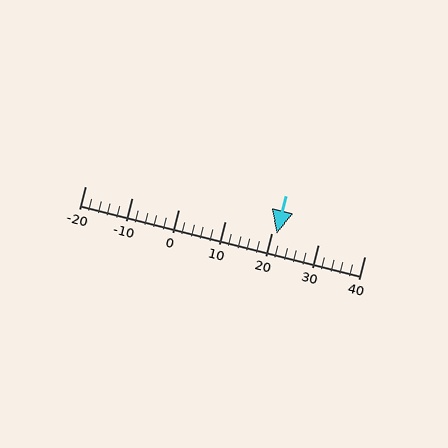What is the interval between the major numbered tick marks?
The major tick marks are spaced 10 units apart.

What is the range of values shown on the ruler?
The ruler shows values from -20 to 40.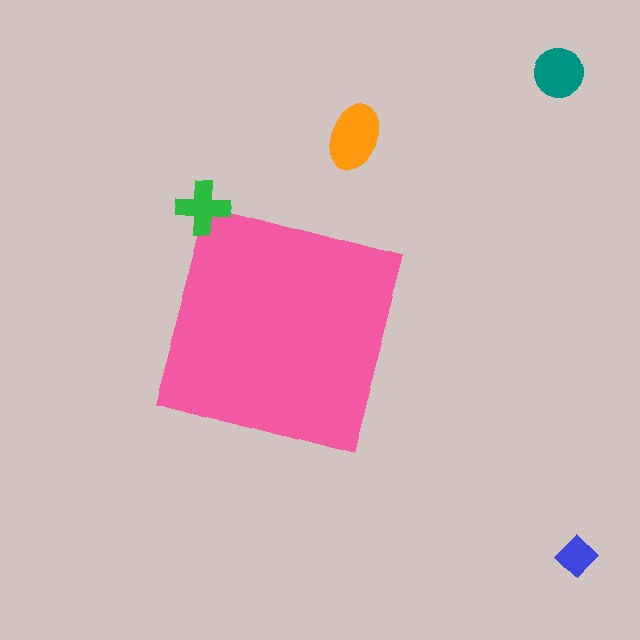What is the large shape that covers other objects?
A pink square.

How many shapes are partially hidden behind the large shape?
0 shapes are partially hidden.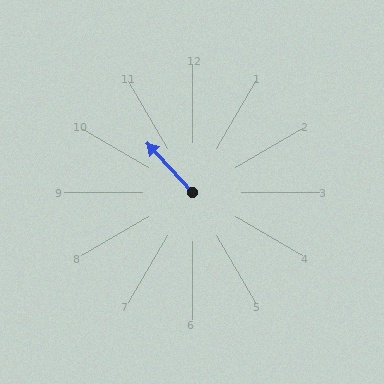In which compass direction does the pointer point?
Northwest.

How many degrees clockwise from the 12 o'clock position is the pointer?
Approximately 317 degrees.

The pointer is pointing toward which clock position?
Roughly 11 o'clock.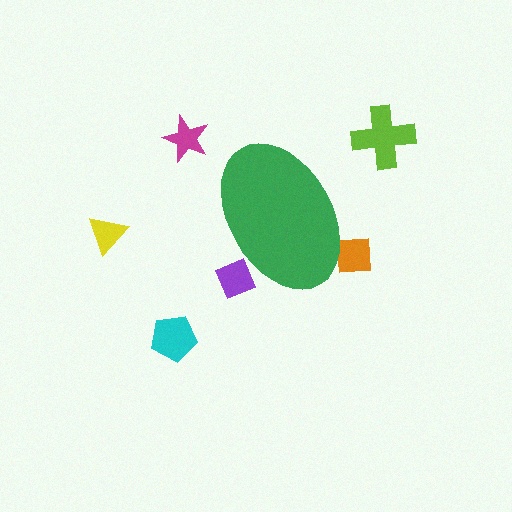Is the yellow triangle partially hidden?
No, the yellow triangle is fully visible.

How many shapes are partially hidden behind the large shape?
2 shapes are partially hidden.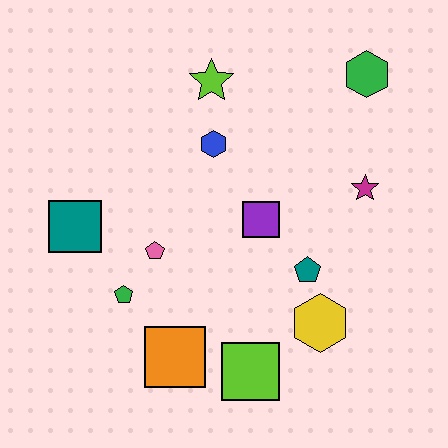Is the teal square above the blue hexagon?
No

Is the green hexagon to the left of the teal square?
No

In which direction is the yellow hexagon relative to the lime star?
The yellow hexagon is below the lime star.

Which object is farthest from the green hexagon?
The orange square is farthest from the green hexagon.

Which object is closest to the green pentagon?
The pink pentagon is closest to the green pentagon.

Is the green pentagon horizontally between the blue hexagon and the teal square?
Yes